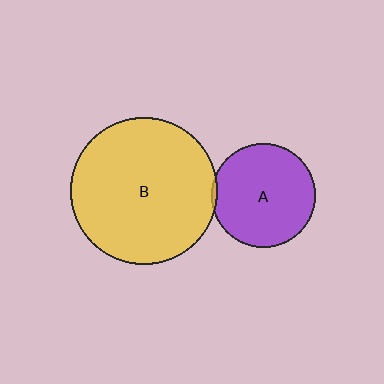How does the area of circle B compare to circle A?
Approximately 2.0 times.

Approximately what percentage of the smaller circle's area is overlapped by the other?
Approximately 5%.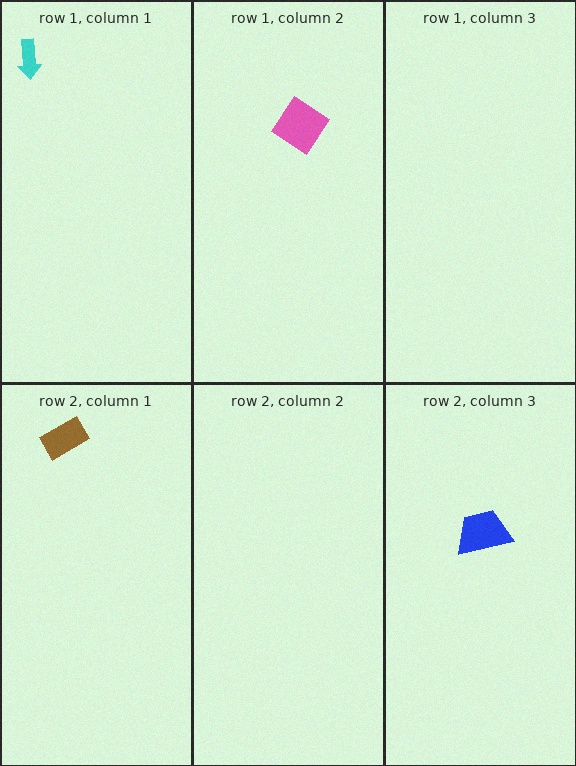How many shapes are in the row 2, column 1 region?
1.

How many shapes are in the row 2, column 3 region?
1.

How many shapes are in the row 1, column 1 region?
1.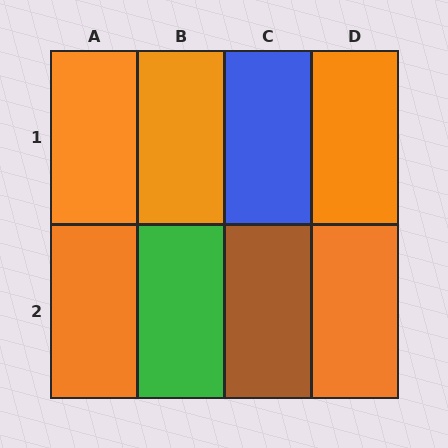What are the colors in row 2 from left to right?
Orange, green, brown, orange.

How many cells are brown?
1 cell is brown.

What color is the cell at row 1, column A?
Orange.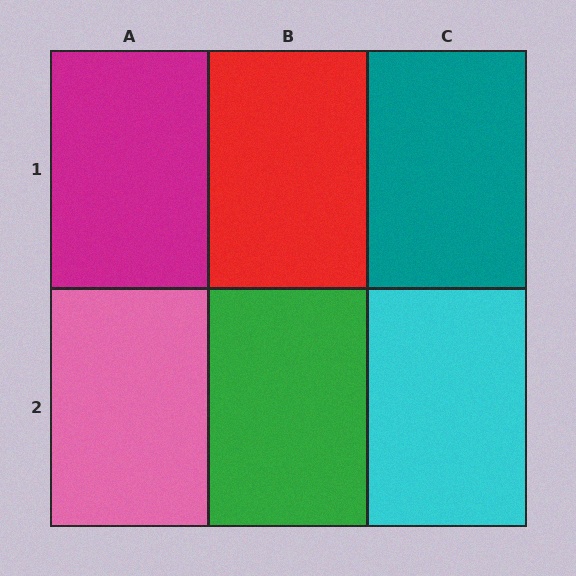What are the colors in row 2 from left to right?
Pink, green, cyan.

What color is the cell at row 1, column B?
Red.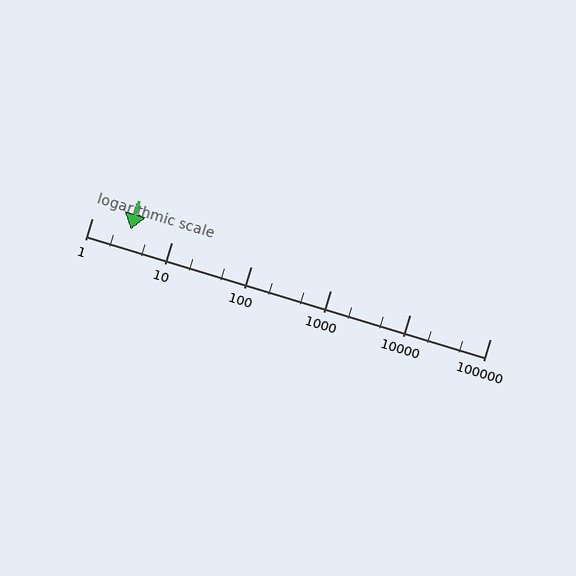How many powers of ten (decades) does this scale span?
The scale spans 5 decades, from 1 to 100000.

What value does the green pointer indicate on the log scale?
The pointer indicates approximately 3.1.